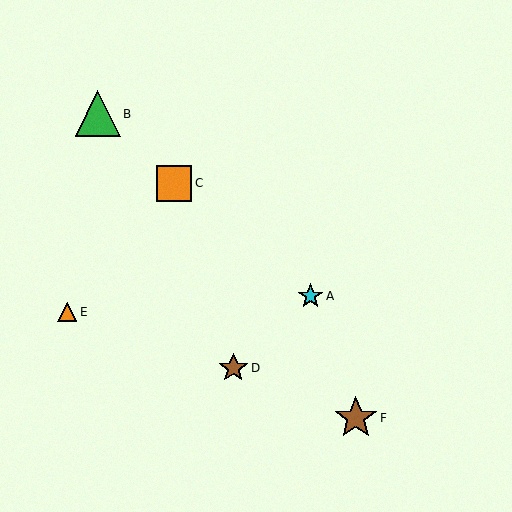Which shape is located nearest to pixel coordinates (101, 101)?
The green triangle (labeled B) at (98, 114) is nearest to that location.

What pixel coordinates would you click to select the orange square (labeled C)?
Click at (174, 184) to select the orange square C.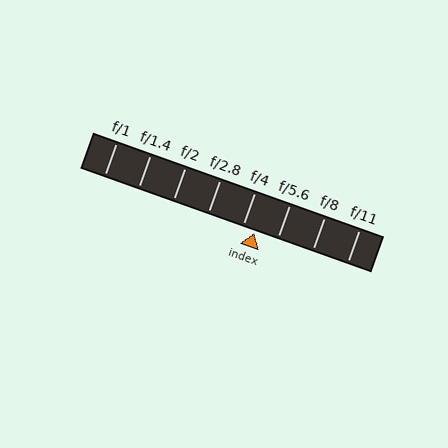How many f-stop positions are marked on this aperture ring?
There are 8 f-stop positions marked.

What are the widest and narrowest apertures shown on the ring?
The widest aperture shown is f/1 and the narrowest is f/11.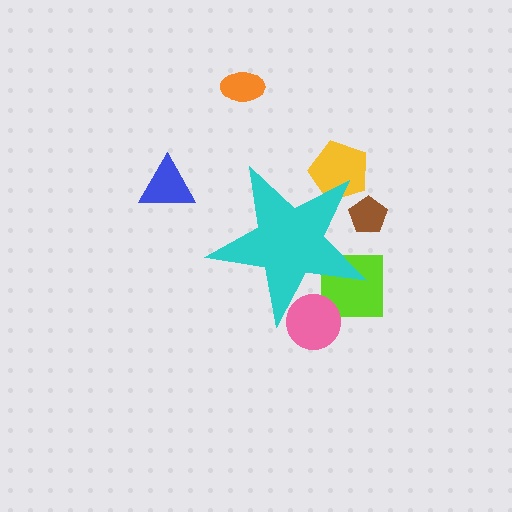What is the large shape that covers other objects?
A cyan star.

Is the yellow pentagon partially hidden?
Yes, the yellow pentagon is partially hidden behind the cyan star.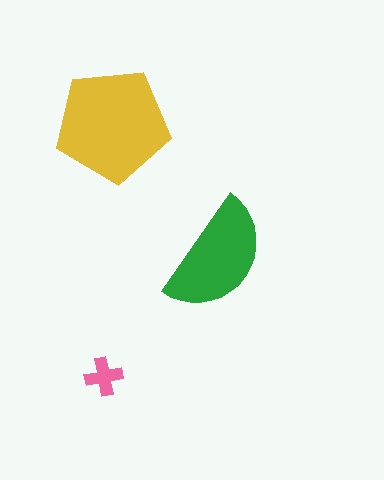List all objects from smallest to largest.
The pink cross, the green semicircle, the yellow pentagon.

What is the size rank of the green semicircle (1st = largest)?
2nd.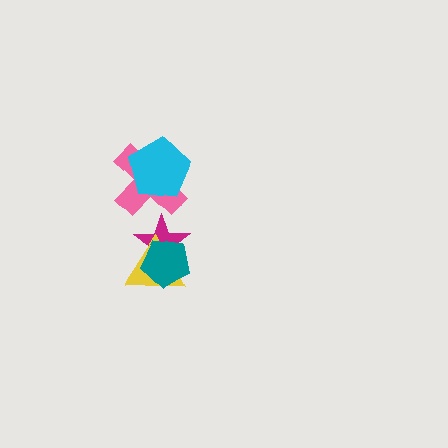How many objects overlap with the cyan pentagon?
1 object overlaps with the cyan pentagon.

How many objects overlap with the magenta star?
2 objects overlap with the magenta star.